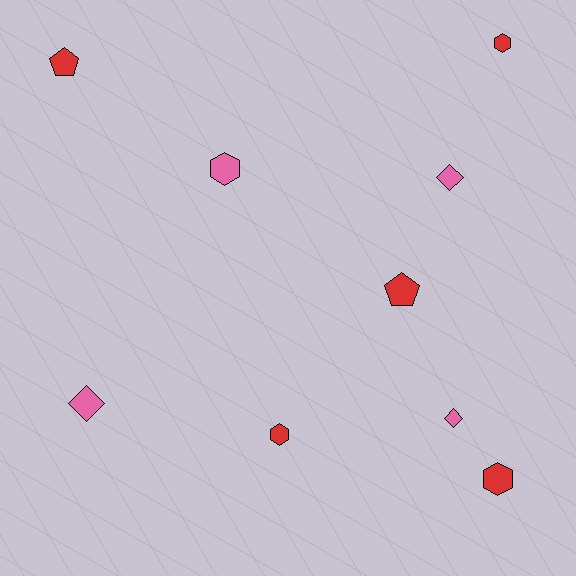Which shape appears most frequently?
Hexagon, with 4 objects.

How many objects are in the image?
There are 9 objects.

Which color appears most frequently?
Red, with 5 objects.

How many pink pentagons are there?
There are no pink pentagons.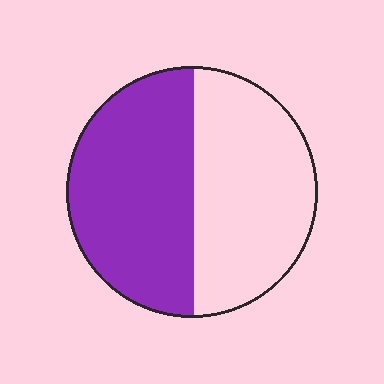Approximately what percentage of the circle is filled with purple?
Approximately 50%.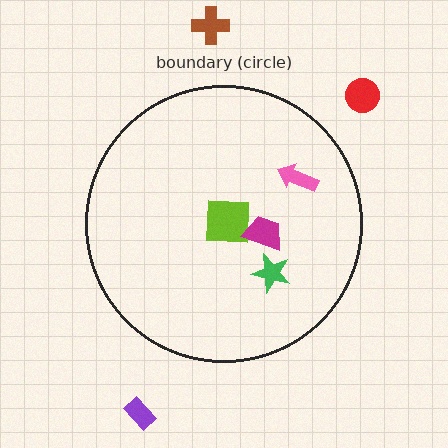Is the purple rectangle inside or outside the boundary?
Outside.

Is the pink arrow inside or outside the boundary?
Inside.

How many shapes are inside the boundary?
4 inside, 3 outside.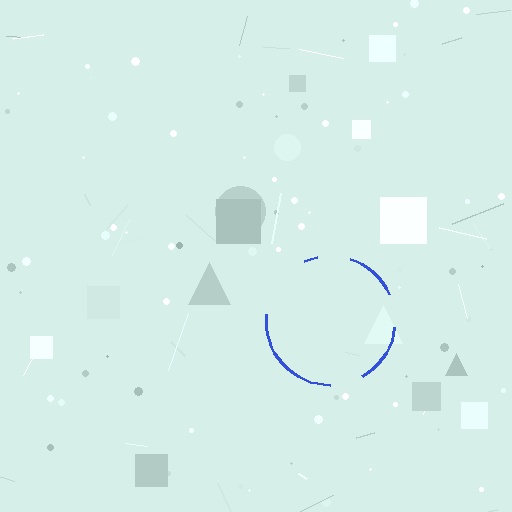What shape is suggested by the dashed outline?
The dashed outline suggests a circle.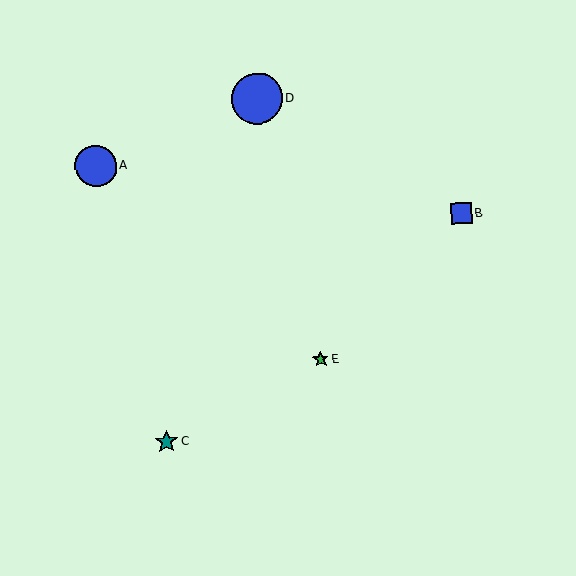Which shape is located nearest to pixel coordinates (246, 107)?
The blue circle (labeled D) at (257, 99) is nearest to that location.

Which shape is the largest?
The blue circle (labeled D) is the largest.